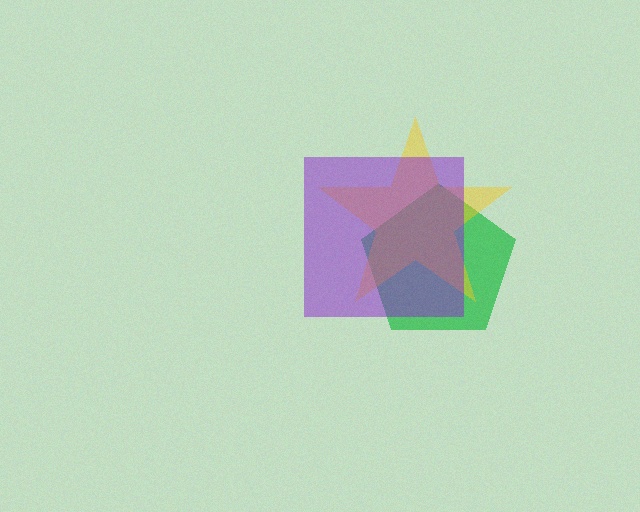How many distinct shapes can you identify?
There are 3 distinct shapes: a green pentagon, a yellow star, a purple square.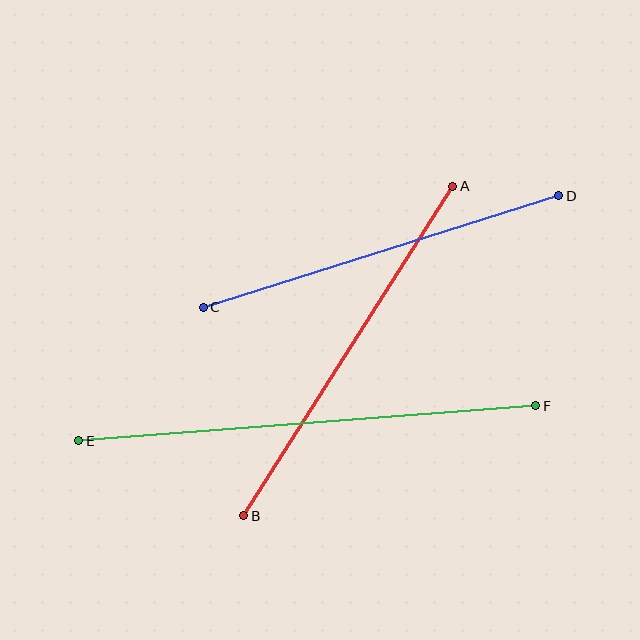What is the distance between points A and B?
The distance is approximately 390 pixels.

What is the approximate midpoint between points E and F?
The midpoint is at approximately (307, 423) pixels.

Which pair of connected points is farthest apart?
Points E and F are farthest apart.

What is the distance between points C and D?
The distance is approximately 372 pixels.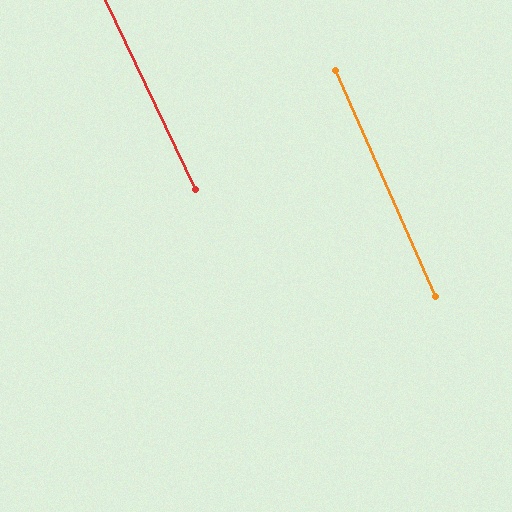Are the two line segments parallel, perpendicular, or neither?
Parallel — their directions differ by only 1.7°.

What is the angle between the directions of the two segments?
Approximately 2 degrees.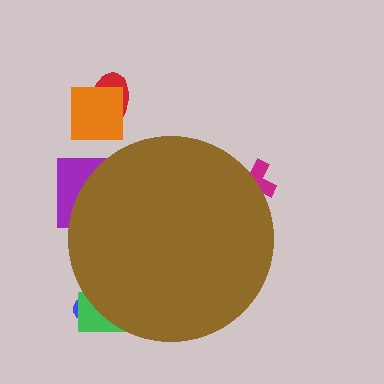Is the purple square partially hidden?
Yes, the purple square is partially hidden behind the brown circle.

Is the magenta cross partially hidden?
Yes, the magenta cross is partially hidden behind the brown circle.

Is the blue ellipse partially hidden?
Yes, the blue ellipse is partially hidden behind the brown circle.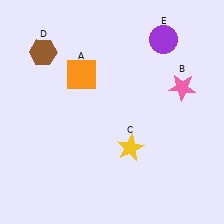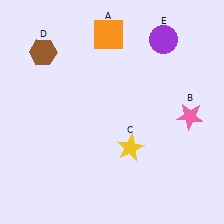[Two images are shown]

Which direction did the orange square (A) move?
The orange square (A) moved up.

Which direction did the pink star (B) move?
The pink star (B) moved down.